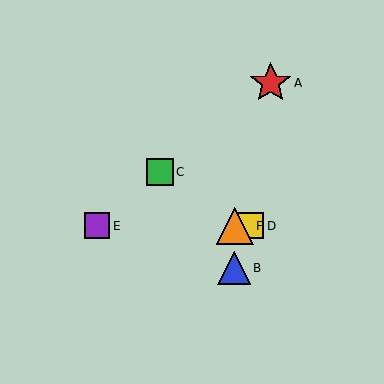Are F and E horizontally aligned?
Yes, both are at y≈226.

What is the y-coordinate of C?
Object C is at y≈172.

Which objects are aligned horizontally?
Objects D, E, F are aligned horizontally.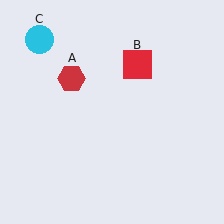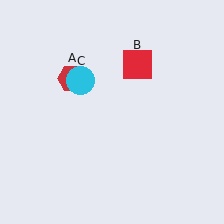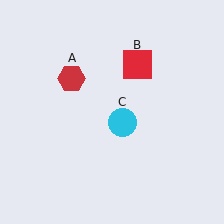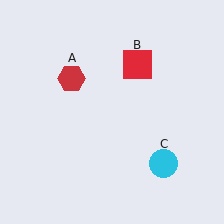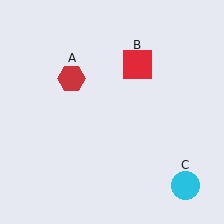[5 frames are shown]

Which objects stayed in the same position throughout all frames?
Red hexagon (object A) and red square (object B) remained stationary.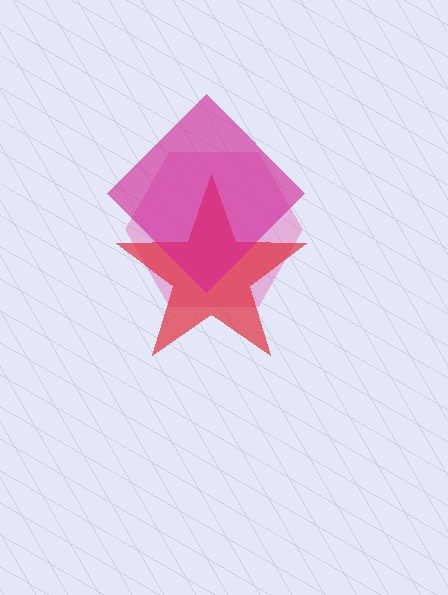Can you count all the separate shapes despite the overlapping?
Yes, there are 3 separate shapes.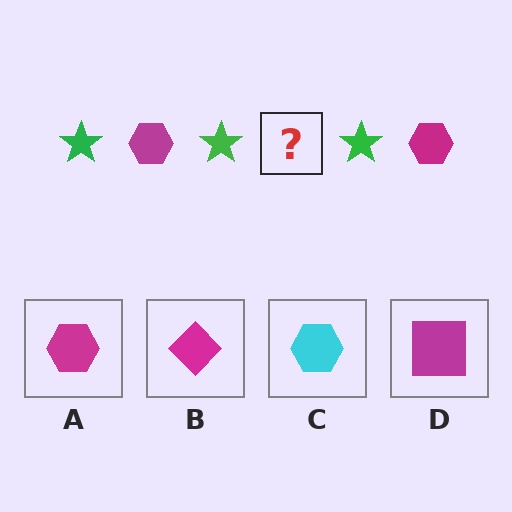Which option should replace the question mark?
Option A.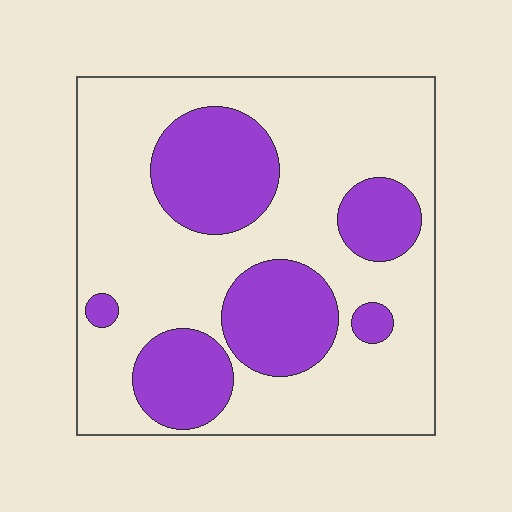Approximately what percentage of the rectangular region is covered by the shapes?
Approximately 30%.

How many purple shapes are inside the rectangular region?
6.